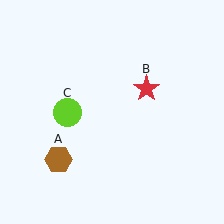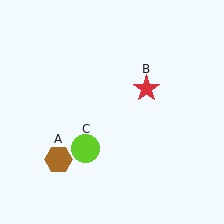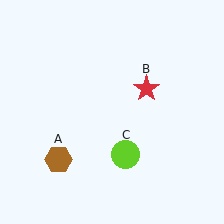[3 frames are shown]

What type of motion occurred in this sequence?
The lime circle (object C) rotated counterclockwise around the center of the scene.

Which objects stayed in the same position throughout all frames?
Brown hexagon (object A) and red star (object B) remained stationary.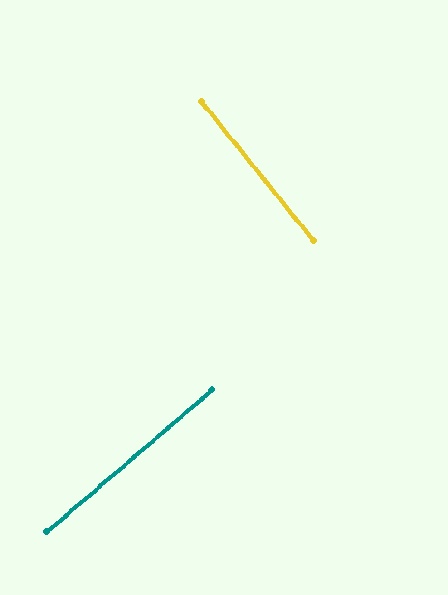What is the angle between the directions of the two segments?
Approximately 88 degrees.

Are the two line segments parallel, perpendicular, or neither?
Perpendicular — they meet at approximately 88°.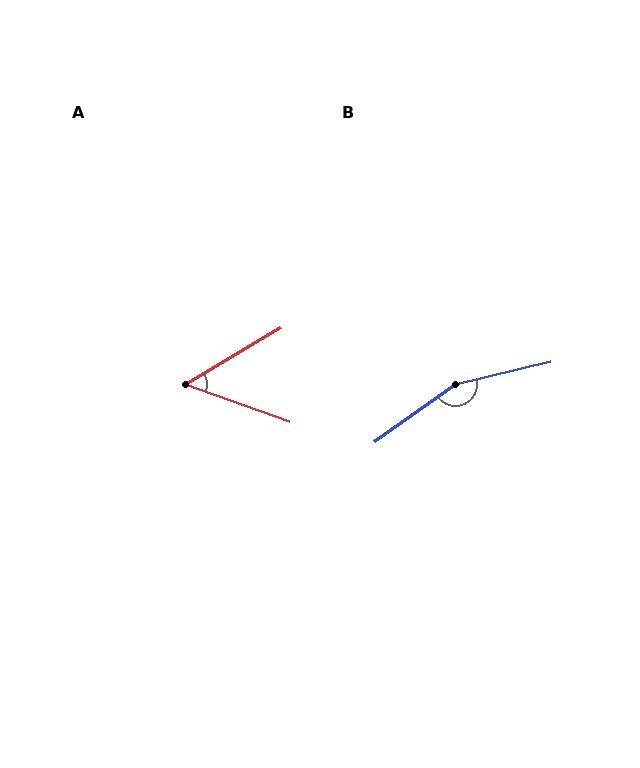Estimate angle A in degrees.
Approximately 50 degrees.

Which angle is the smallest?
A, at approximately 50 degrees.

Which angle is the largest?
B, at approximately 158 degrees.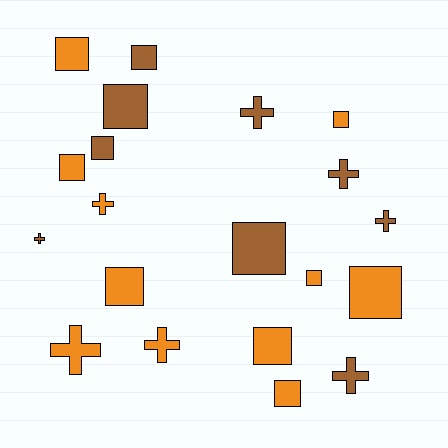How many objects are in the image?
There are 20 objects.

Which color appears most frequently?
Orange, with 11 objects.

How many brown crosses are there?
There are 5 brown crosses.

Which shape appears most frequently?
Square, with 12 objects.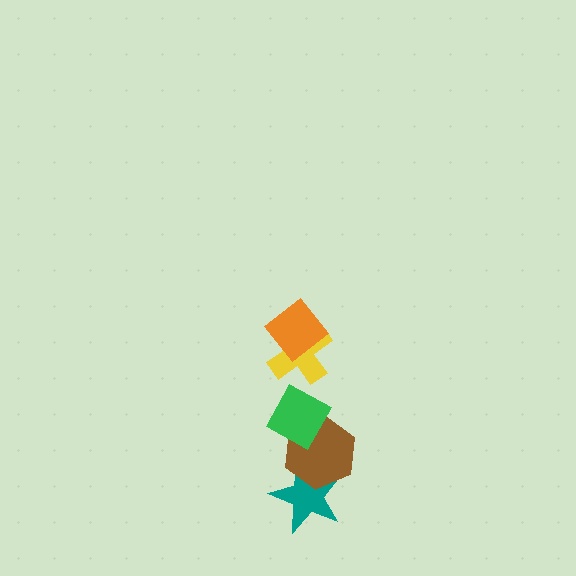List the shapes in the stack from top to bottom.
From top to bottom: the orange diamond, the yellow cross, the green diamond, the brown hexagon, the teal star.